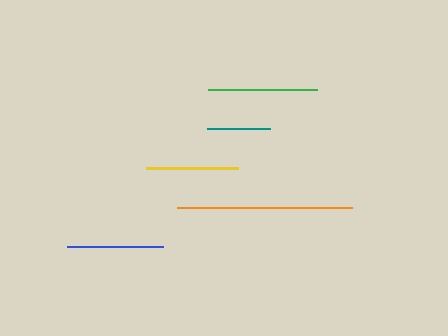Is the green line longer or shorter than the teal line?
The green line is longer than the teal line.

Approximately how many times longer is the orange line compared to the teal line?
The orange line is approximately 2.8 times the length of the teal line.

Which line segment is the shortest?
The teal line is the shortest at approximately 63 pixels.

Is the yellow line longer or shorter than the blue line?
The blue line is longer than the yellow line.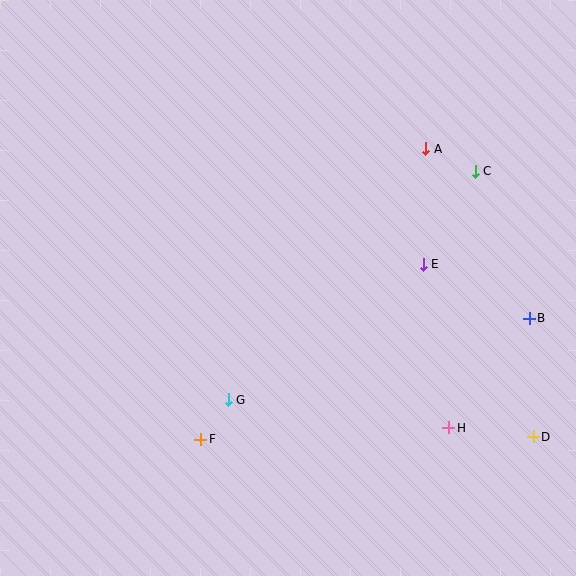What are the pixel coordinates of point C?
Point C is at (475, 171).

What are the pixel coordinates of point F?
Point F is at (201, 439).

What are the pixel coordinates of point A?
Point A is at (426, 149).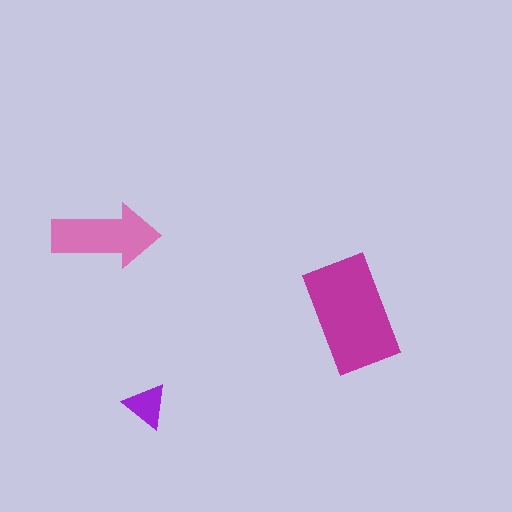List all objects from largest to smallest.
The magenta rectangle, the pink arrow, the purple triangle.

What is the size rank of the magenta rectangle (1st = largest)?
1st.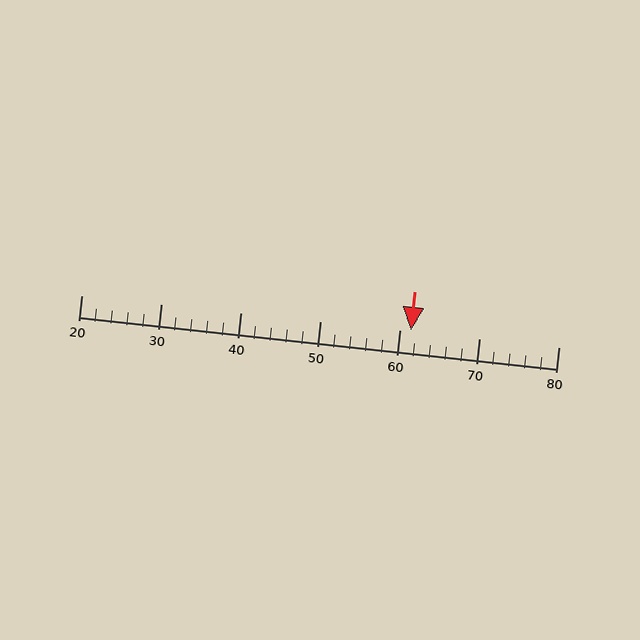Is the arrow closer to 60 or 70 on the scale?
The arrow is closer to 60.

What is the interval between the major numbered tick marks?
The major tick marks are spaced 10 units apart.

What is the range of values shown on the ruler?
The ruler shows values from 20 to 80.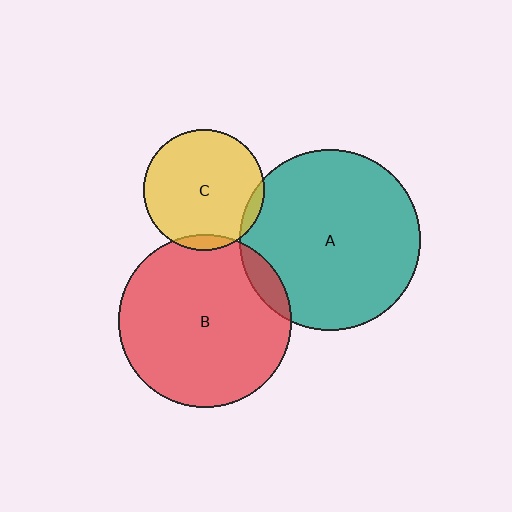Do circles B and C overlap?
Yes.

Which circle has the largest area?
Circle A (teal).